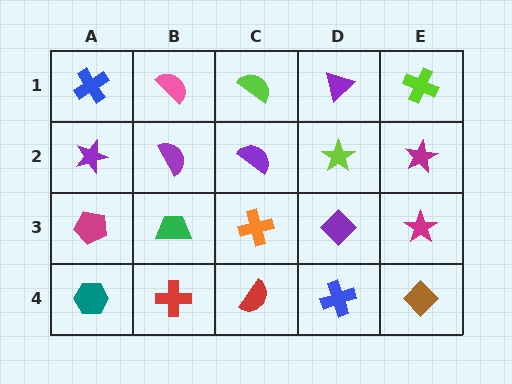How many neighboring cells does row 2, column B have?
4.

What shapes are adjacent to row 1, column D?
A lime star (row 2, column D), a lime semicircle (row 1, column C), a lime cross (row 1, column E).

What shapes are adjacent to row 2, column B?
A pink semicircle (row 1, column B), a green trapezoid (row 3, column B), a purple star (row 2, column A), a purple semicircle (row 2, column C).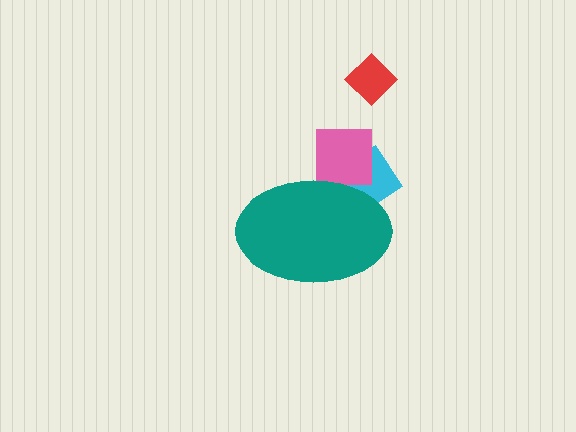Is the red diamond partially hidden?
No, the red diamond is fully visible.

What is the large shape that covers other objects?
A teal ellipse.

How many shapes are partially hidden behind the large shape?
2 shapes are partially hidden.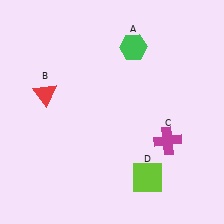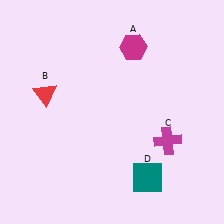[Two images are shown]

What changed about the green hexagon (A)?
In Image 1, A is green. In Image 2, it changed to magenta.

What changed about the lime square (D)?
In Image 1, D is lime. In Image 2, it changed to teal.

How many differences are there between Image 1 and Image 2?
There are 2 differences between the two images.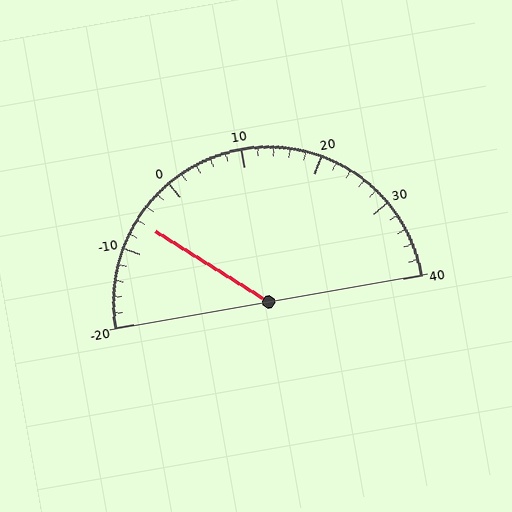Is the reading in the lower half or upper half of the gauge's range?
The reading is in the lower half of the range (-20 to 40).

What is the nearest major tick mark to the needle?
The nearest major tick mark is -10.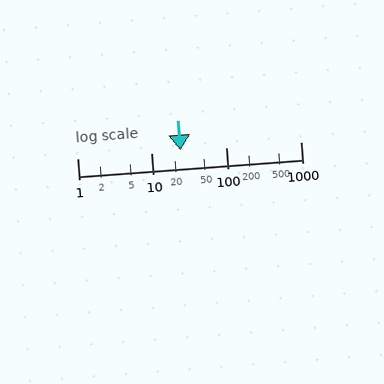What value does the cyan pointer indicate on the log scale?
The pointer indicates approximately 24.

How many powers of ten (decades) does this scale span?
The scale spans 3 decades, from 1 to 1000.